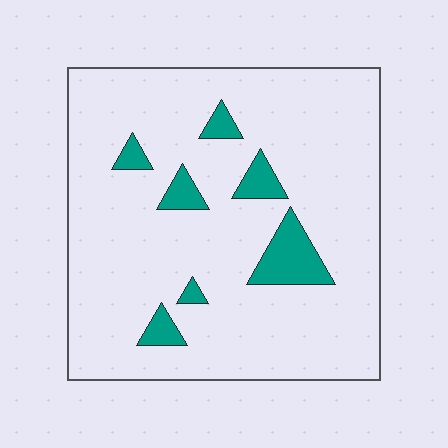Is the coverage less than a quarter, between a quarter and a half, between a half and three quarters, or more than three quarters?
Less than a quarter.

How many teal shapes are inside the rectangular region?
7.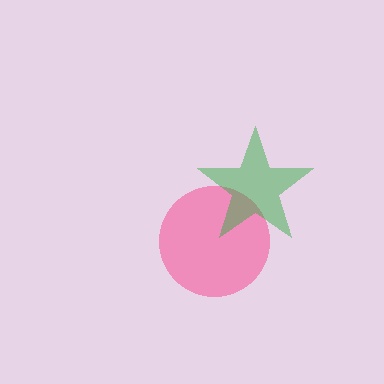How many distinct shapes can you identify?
There are 2 distinct shapes: a pink circle, a green star.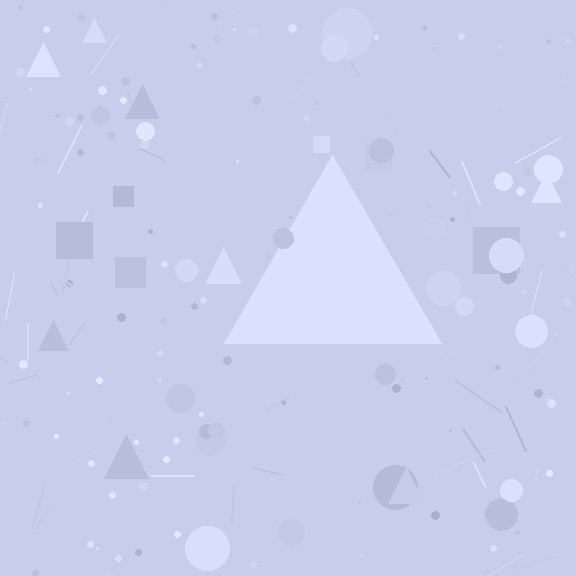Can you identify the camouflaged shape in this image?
The camouflaged shape is a triangle.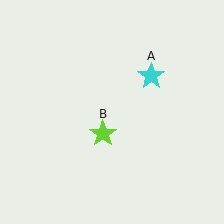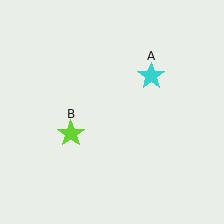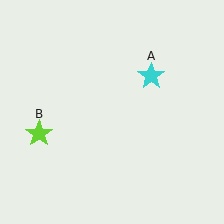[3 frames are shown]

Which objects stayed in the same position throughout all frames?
Cyan star (object A) remained stationary.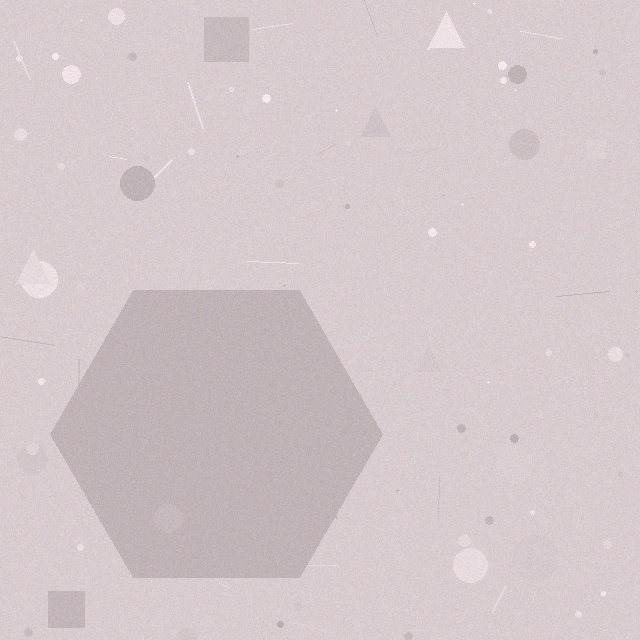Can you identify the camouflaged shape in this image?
The camouflaged shape is a hexagon.